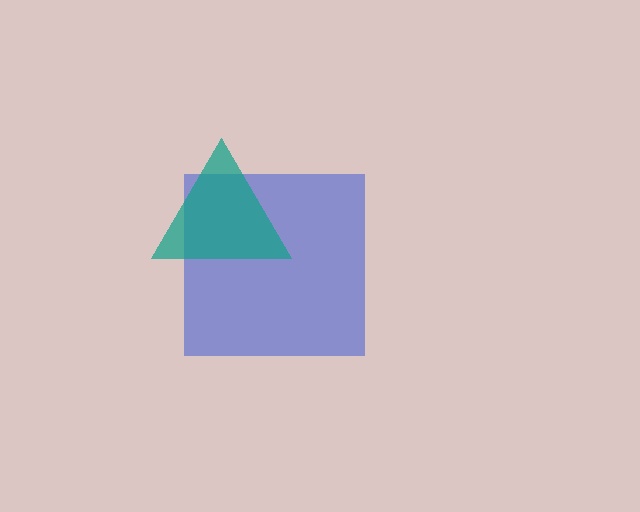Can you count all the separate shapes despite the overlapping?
Yes, there are 2 separate shapes.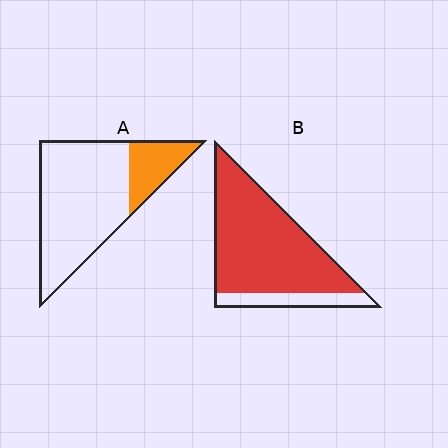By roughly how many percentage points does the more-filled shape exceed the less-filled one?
By roughly 60 percentage points (B over A).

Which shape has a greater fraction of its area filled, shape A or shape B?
Shape B.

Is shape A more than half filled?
No.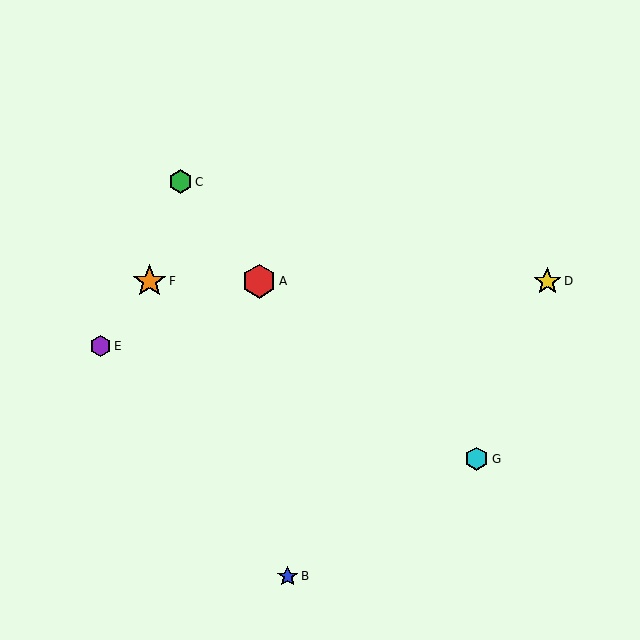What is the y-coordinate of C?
Object C is at y≈182.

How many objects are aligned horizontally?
3 objects (A, D, F) are aligned horizontally.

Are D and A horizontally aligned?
Yes, both are at y≈281.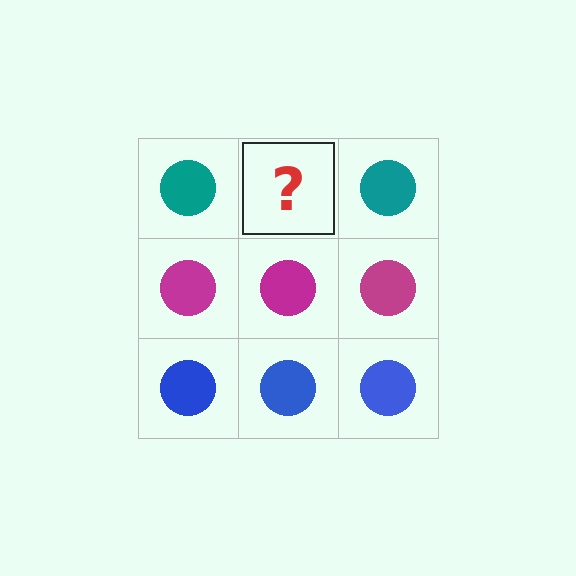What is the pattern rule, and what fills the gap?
The rule is that each row has a consistent color. The gap should be filled with a teal circle.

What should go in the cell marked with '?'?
The missing cell should contain a teal circle.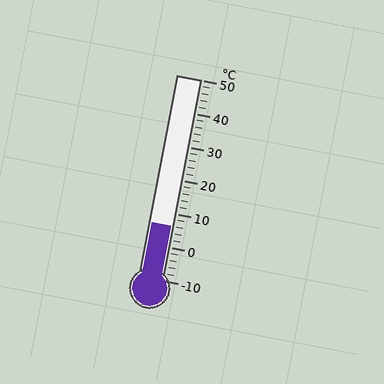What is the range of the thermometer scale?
The thermometer scale ranges from -10°C to 50°C.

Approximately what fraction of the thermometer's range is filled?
The thermometer is filled to approximately 25% of its range.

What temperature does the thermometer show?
The thermometer shows approximately 6°C.